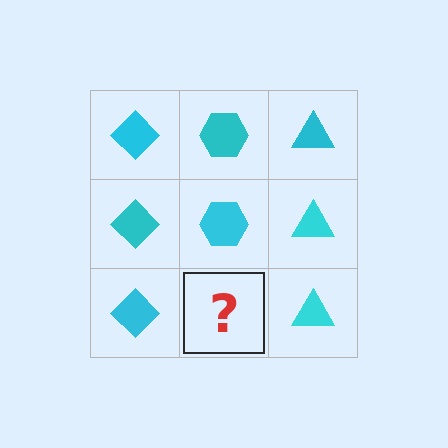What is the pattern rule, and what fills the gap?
The rule is that each column has a consistent shape. The gap should be filled with a cyan hexagon.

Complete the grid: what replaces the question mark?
The question mark should be replaced with a cyan hexagon.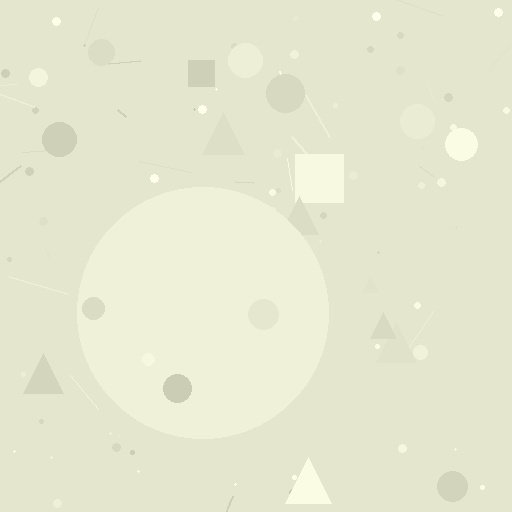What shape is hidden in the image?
A circle is hidden in the image.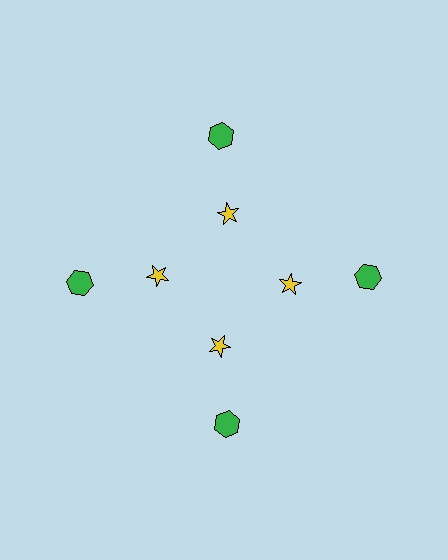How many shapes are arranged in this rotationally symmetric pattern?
There are 8 shapes, arranged in 4 groups of 2.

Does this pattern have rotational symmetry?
Yes, this pattern has 4-fold rotational symmetry. It looks the same after rotating 90 degrees around the center.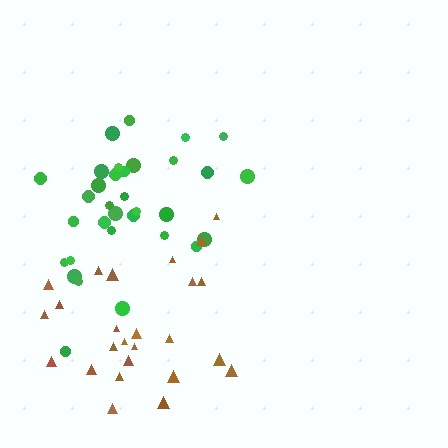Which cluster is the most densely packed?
Green.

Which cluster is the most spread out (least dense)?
Brown.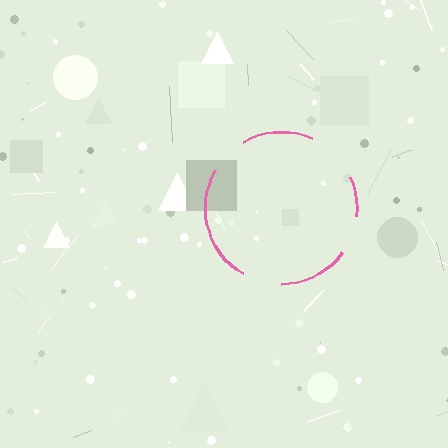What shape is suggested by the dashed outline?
The dashed outline suggests a circle.